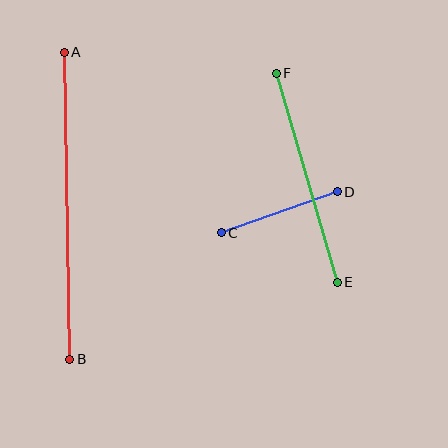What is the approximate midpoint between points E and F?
The midpoint is at approximately (307, 178) pixels.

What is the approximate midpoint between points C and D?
The midpoint is at approximately (279, 212) pixels.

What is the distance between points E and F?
The distance is approximately 218 pixels.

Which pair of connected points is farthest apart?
Points A and B are farthest apart.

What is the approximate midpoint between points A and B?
The midpoint is at approximately (67, 206) pixels.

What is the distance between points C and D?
The distance is approximately 123 pixels.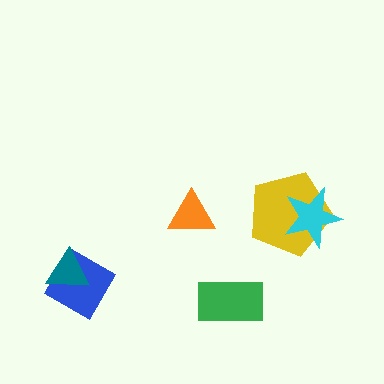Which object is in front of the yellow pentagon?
The cyan star is in front of the yellow pentagon.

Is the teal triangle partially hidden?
No, no other shape covers it.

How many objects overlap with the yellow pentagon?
1 object overlaps with the yellow pentagon.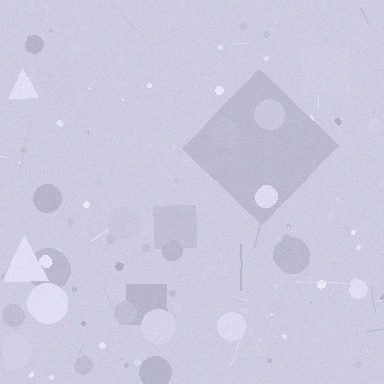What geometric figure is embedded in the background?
A diamond is embedded in the background.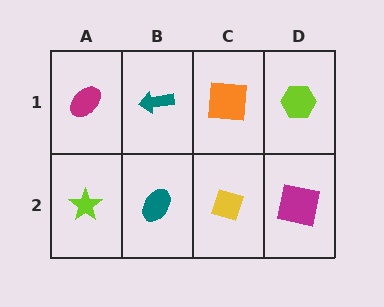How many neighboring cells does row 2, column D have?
2.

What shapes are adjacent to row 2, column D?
A lime hexagon (row 1, column D), a yellow diamond (row 2, column C).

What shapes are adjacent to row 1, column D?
A magenta square (row 2, column D), an orange square (row 1, column C).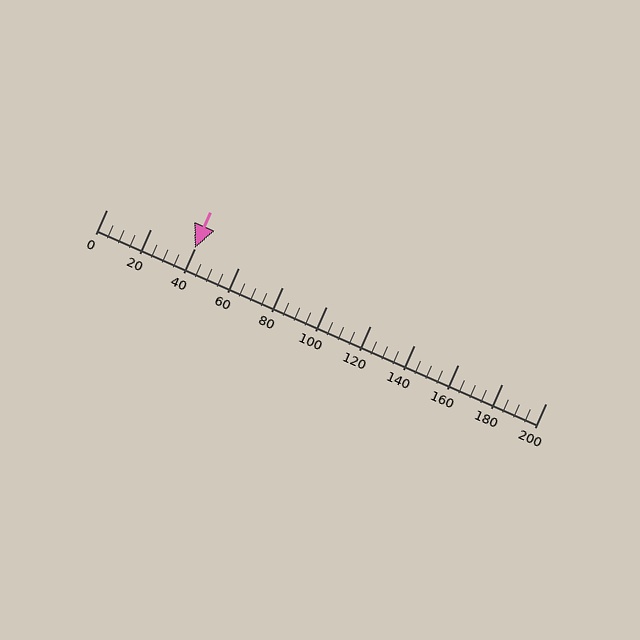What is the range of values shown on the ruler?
The ruler shows values from 0 to 200.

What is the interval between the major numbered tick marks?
The major tick marks are spaced 20 units apart.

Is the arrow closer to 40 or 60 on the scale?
The arrow is closer to 40.